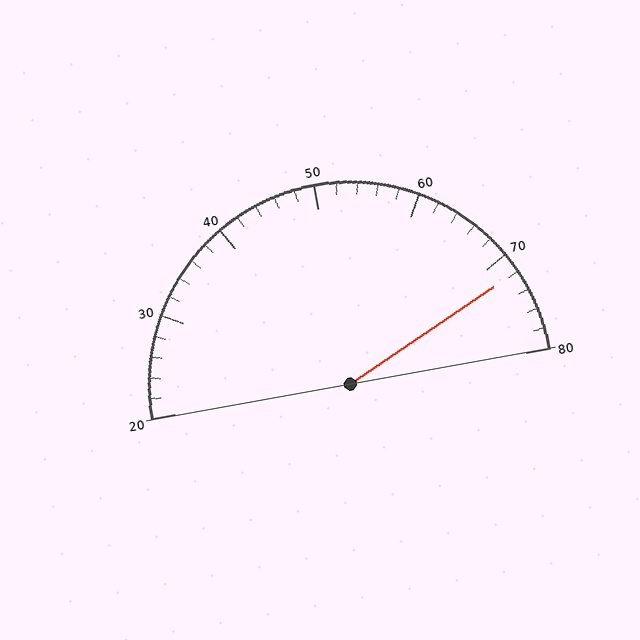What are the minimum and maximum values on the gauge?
The gauge ranges from 20 to 80.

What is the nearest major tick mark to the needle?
The nearest major tick mark is 70.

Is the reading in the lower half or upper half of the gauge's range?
The reading is in the upper half of the range (20 to 80).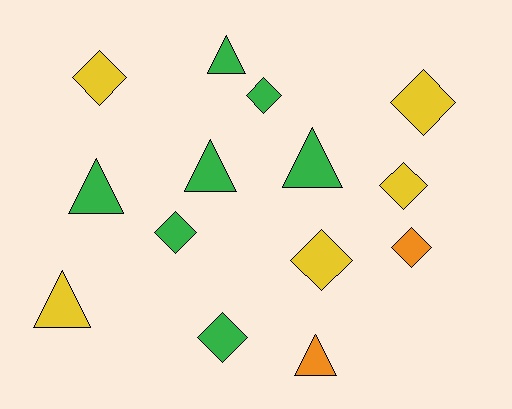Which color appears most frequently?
Green, with 7 objects.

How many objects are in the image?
There are 14 objects.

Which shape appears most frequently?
Diamond, with 8 objects.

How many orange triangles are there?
There is 1 orange triangle.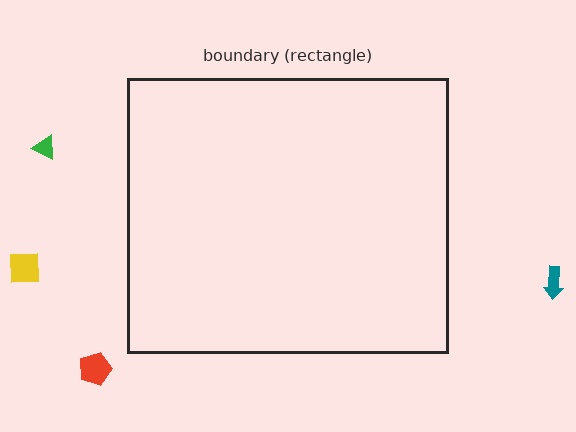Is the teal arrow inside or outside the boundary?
Outside.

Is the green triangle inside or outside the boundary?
Outside.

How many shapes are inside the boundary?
0 inside, 4 outside.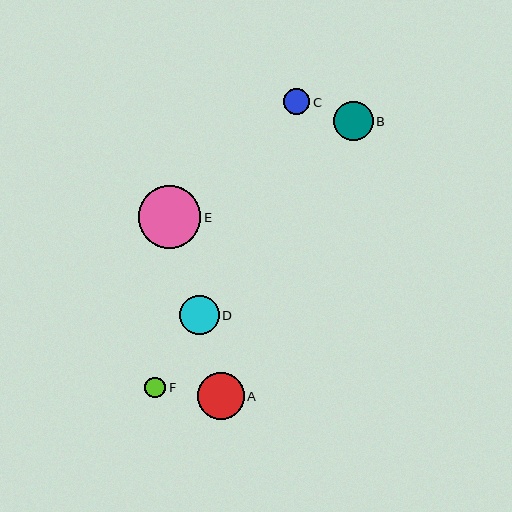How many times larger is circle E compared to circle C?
Circle E is approximately 2.4 times the size of circle C.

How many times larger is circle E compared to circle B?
Circle E is approximately 1.6 times the size of circle B.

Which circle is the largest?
Circle E is the largest with a size of approximately 63 pixels.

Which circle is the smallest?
Circle F is the smallest with a size of approximately 21 pixels.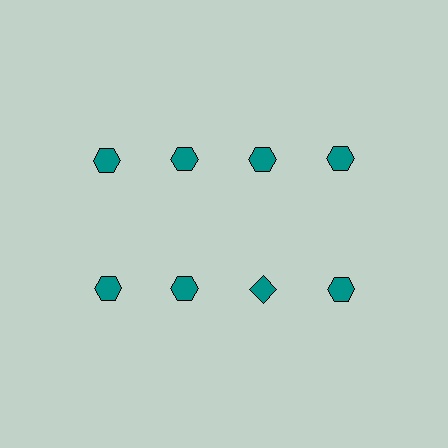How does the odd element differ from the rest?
It has a different shape: diamond instead of hexagon.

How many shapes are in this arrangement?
There are 8 shapes arranged in a grid pattern.